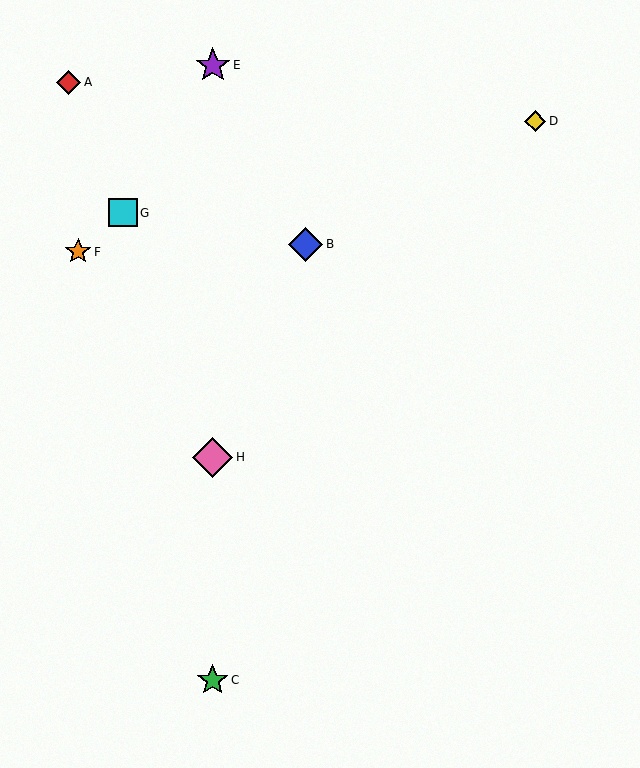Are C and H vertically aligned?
Yes, both are at x≈213.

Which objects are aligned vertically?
Objects C, E, H are aligned vertically.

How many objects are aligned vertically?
3 objects (C, E, H) are aligned vertically.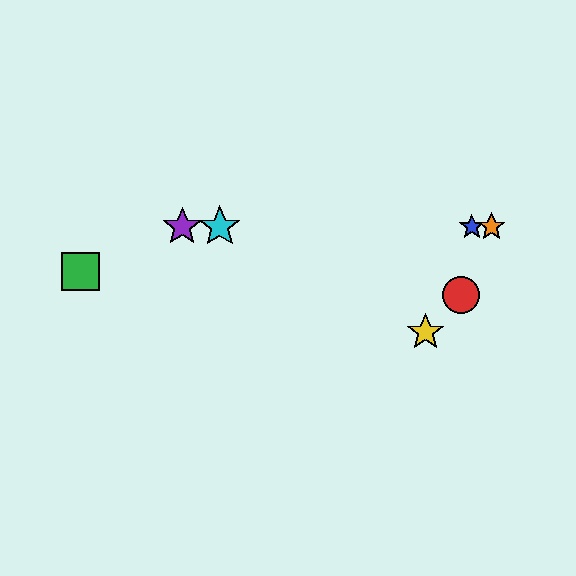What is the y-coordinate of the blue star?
The blue star is at y≈227.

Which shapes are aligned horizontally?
The blue star, the purple star, the orange star, the cyan star are aligned horizontally.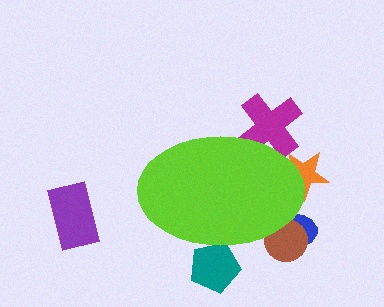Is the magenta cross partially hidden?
Yes, the magenta cross is partially hidden behind the lime ellipse.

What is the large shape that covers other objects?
A lime ellipse.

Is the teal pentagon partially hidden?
Yes, the teal pentagon is partially hidden behind the lime ellipse.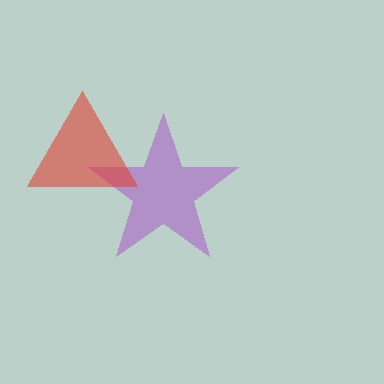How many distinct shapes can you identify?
There are 2 distinct shapes: a purple star, a red triangle.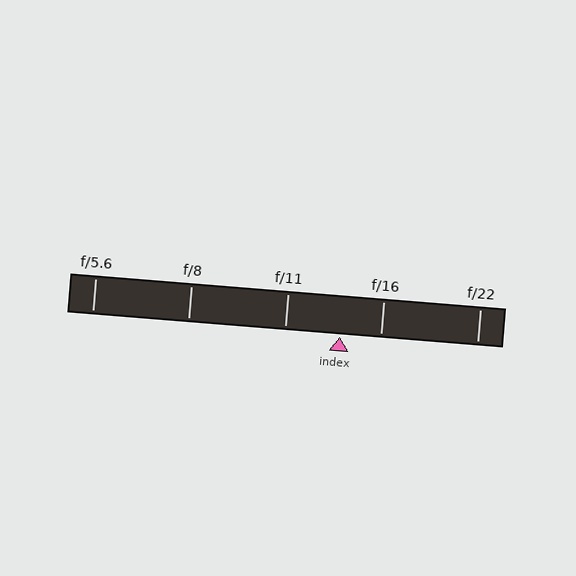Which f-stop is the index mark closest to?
The index mark is closest to f/16.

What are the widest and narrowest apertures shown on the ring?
The widest aperture shown is f/5.6 and the narrowest is f/22.